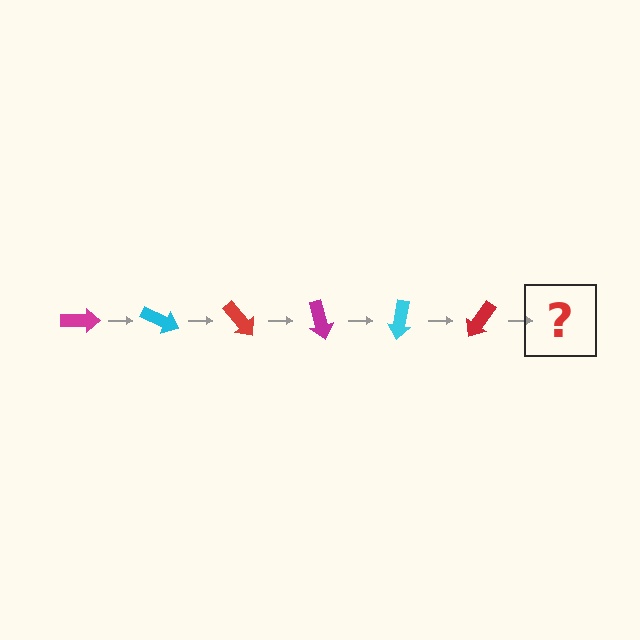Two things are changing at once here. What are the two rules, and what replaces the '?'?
The two rules are that it rotates 25 degrees each step and the color cycles through magenta, cyan, and red. The '?' should be a magenta arrow, rotated 150 degrees from the start.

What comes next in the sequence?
The next element should be a magenta arrow, rotated 150 degrees from the start.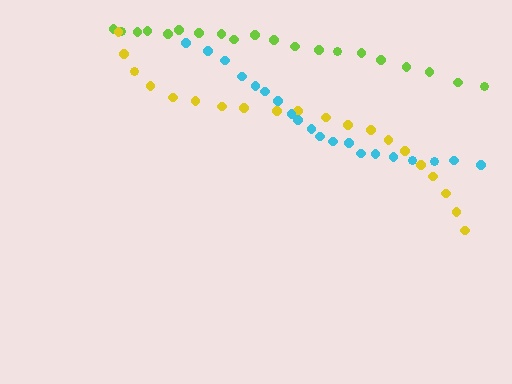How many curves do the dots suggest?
There are 3 distinct paths.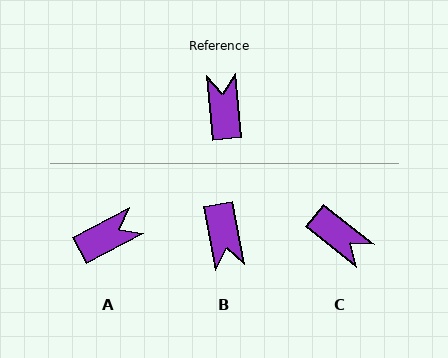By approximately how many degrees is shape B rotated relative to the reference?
Approximately 174 degrees clockwise.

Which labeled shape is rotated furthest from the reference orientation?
B, about 174 degrees away.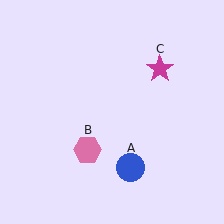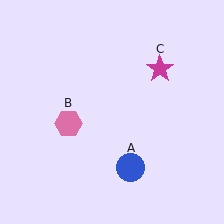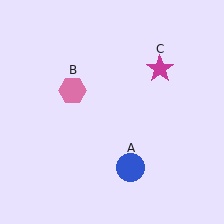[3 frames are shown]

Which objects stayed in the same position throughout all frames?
Blue circle (object A) and magenta star (object C) remained stationary.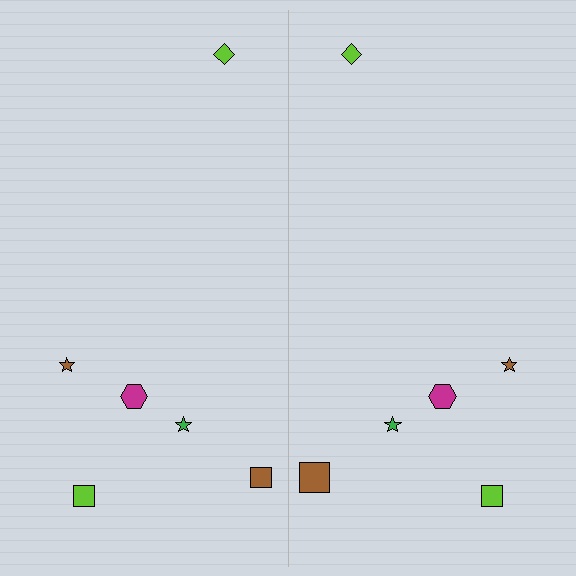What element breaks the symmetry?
The brown square on the right side has a different size than its mirror counterpart.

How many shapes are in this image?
There are 12 shapes in this image.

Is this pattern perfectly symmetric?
No, the pattern is not perfectly symmetric. The brown square on the right side has a different size than its mirror counterpart.